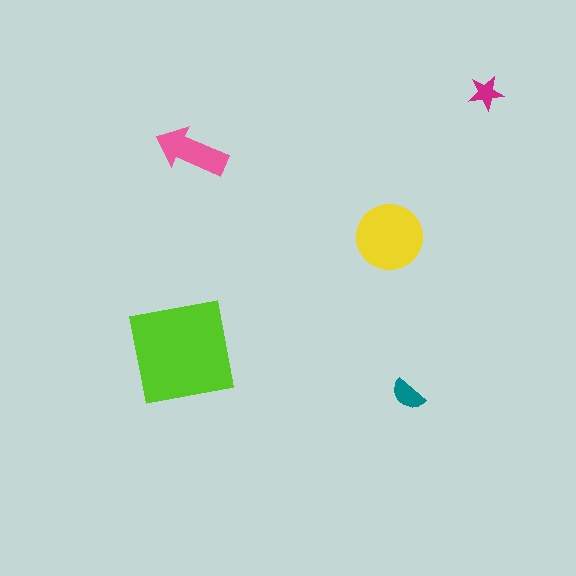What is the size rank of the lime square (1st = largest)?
1st.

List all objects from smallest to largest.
The magenta star, the teal semicircle, the pink arrow, the yellow circle, the lime square.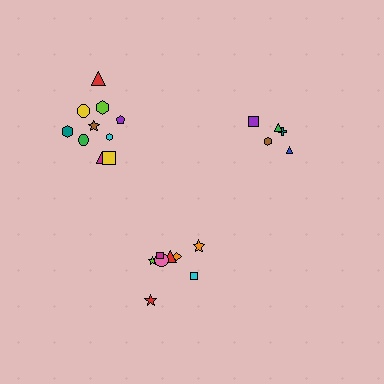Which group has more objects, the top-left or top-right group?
The top-left group.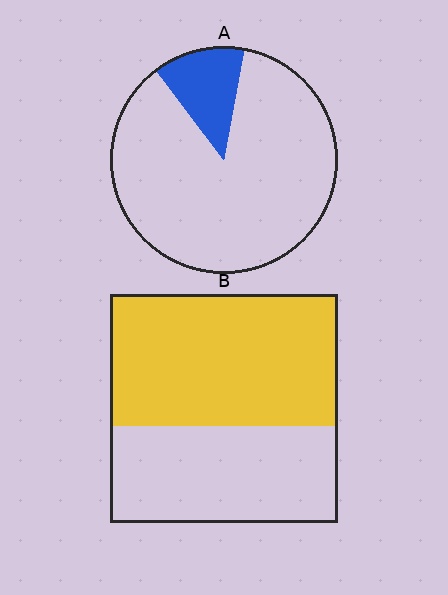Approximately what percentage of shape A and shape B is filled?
A is approximately 15% and B is approximately 60%.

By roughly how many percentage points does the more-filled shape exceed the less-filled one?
By roughly 45 percentage points (B over A).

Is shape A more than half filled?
No.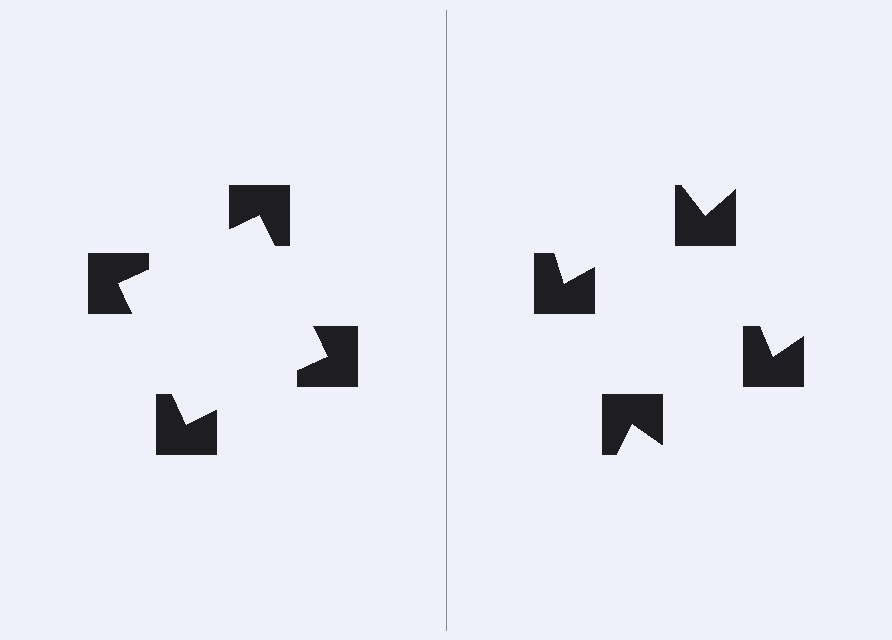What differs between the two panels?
The notched squares are positioned identically on both sides; only the wedge orientations differ. On the left they align to a square; on the right they are misaligned.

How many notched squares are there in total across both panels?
8 — 4 on each side.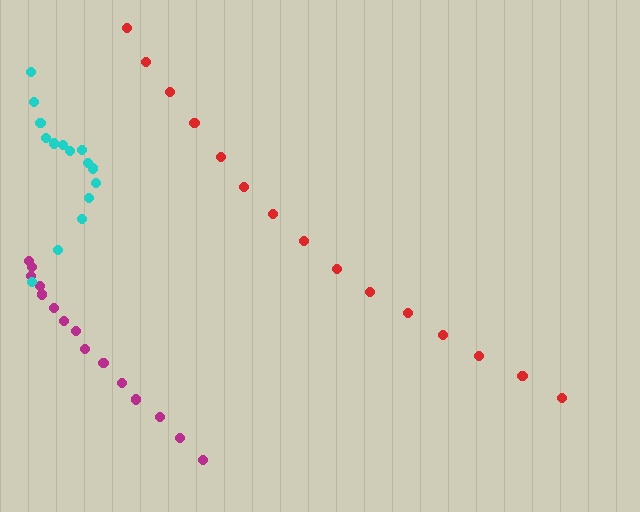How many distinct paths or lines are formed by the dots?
There are 3 distinct paths.